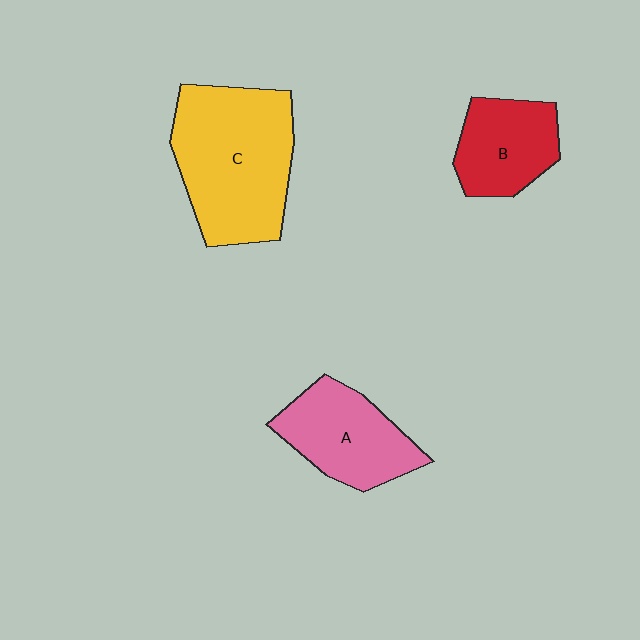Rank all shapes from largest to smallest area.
From largest to smallest: C (yellow), A (pink), B (red).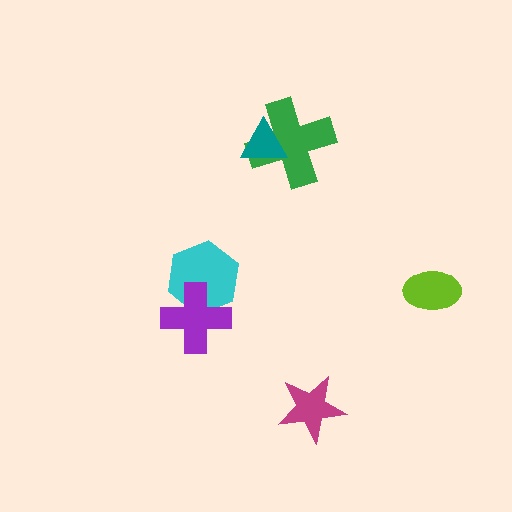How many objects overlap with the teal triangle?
1 object overlaps with the teal triangle.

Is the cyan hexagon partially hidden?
Yes, it is partially covered by another shape.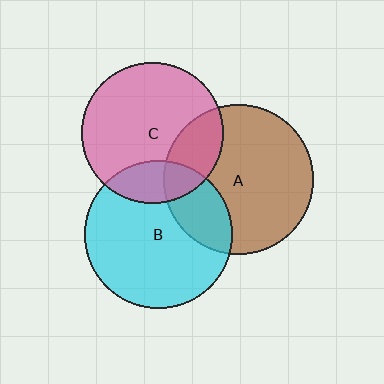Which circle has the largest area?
Circle A (brown).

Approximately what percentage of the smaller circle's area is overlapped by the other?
Approximately 20%.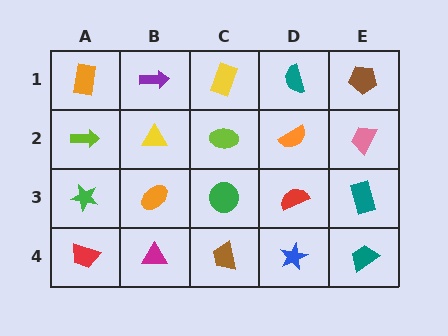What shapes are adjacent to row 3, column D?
An orange semicircle (row 2, column D), a blue star (row 4, column D), a green circle (row 3, column C), a teal rectangle (row 3, column E).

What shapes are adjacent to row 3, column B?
A yellow triangle (row 2, column B), a magenta triangle (row 4, column B), a green star (row 3, column A), a green circle (row 3, column C).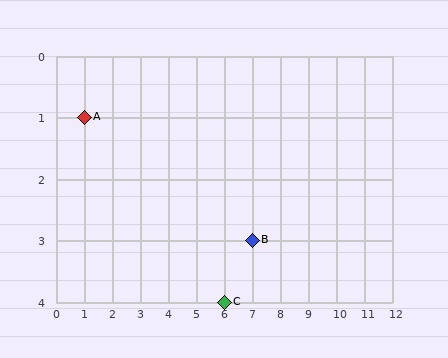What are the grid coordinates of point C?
Point C is at grid coordinates (6, 4).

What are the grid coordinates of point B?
Point B is at grid coordinates (7, 3).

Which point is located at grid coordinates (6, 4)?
Point C is at (6, 4).